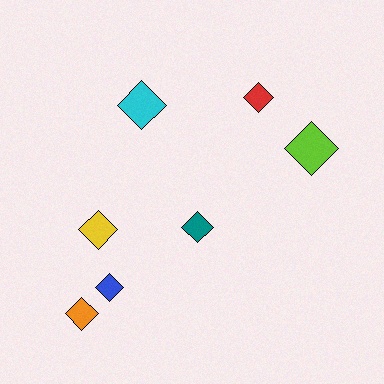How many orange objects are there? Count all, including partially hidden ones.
There is 1 orange object.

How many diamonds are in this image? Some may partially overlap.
There are 7 diamonds.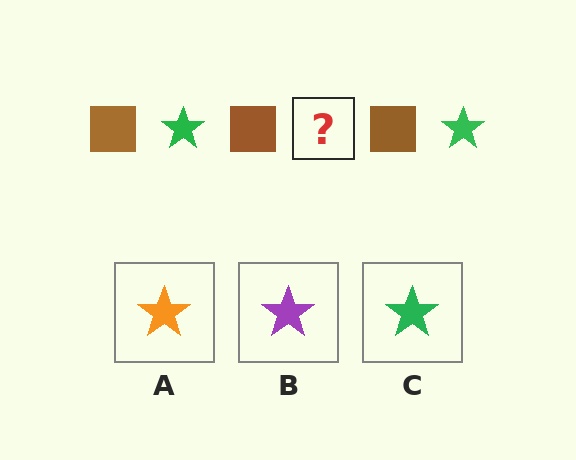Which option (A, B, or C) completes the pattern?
C.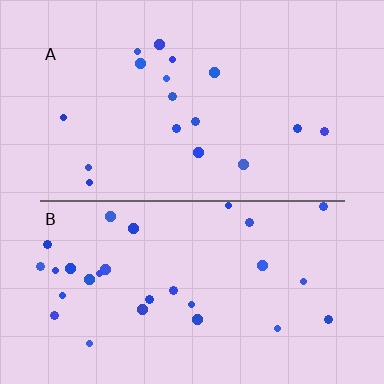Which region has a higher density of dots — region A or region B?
B (the bottom).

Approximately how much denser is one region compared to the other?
Approximately 1.7× — region B over region A.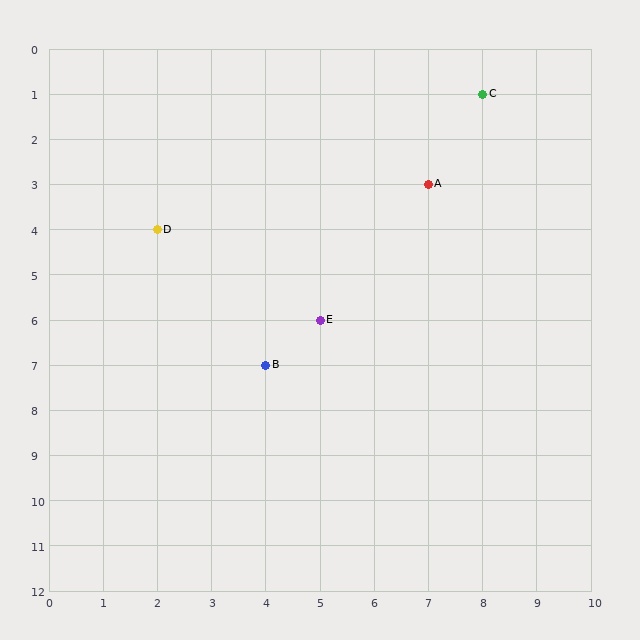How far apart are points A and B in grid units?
Points A and B are 3 columns and 4 rows apart (about 5.0 grid units diagonally).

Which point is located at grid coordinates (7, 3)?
Point A is at (7, 3).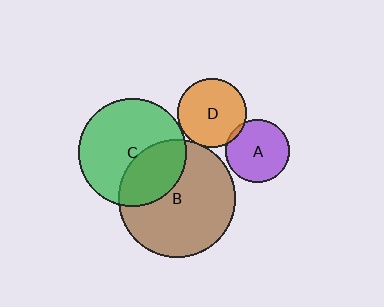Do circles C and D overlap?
Yes.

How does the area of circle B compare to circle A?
Approximately 3.4 times.